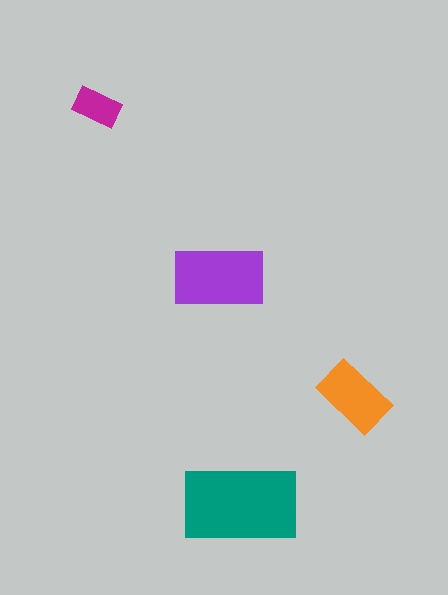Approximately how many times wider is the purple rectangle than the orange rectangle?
About 1.5 times wider.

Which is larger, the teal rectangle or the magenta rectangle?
The teal one.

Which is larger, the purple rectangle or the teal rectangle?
The teal one.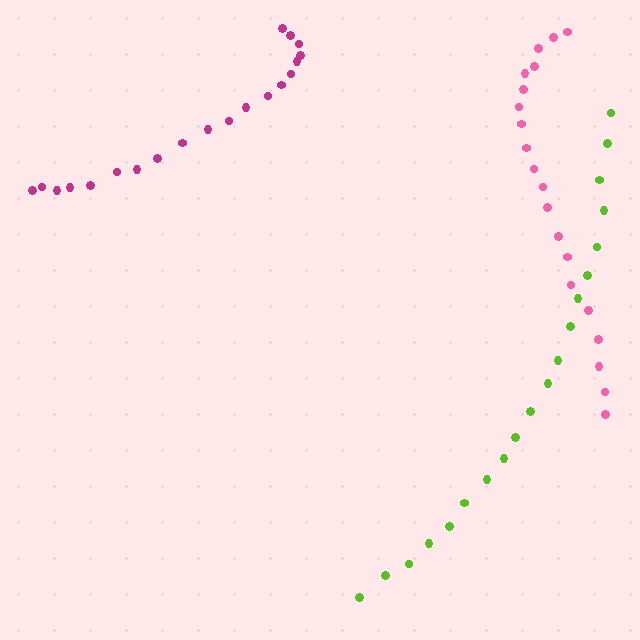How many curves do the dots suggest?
There are 3 distinct paths.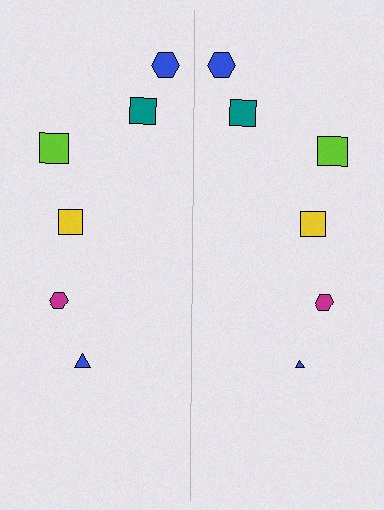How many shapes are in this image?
There are 12 shapes in this image.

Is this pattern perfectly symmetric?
No, the pattern is not perfectly symmetric. The blue triangle on the right side has a different size than its mirror counterpart.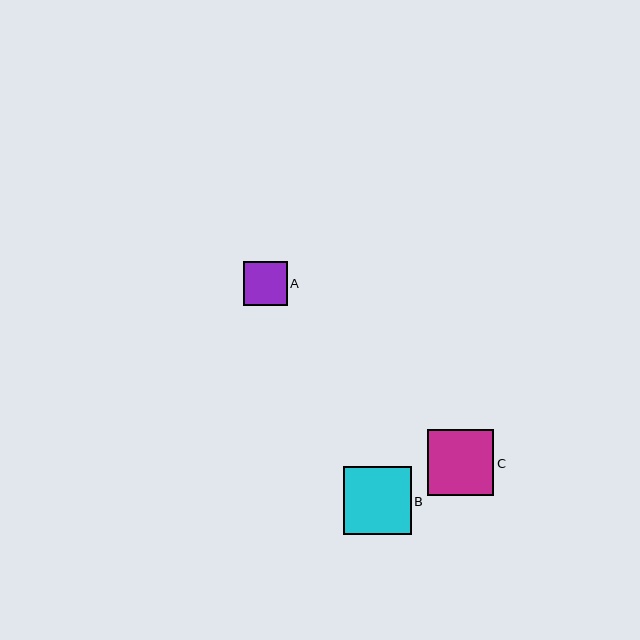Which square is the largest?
Square B is the largest with a size of approximately 68 pixels.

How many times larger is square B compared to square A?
Square B is approximately 1.5 times the size of square A.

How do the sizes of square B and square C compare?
Square B and square C are approximately the same size.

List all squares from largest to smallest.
From largest to smallest: B, C, A.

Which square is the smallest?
Square A is the smallest with a size of approximately 44 pixels.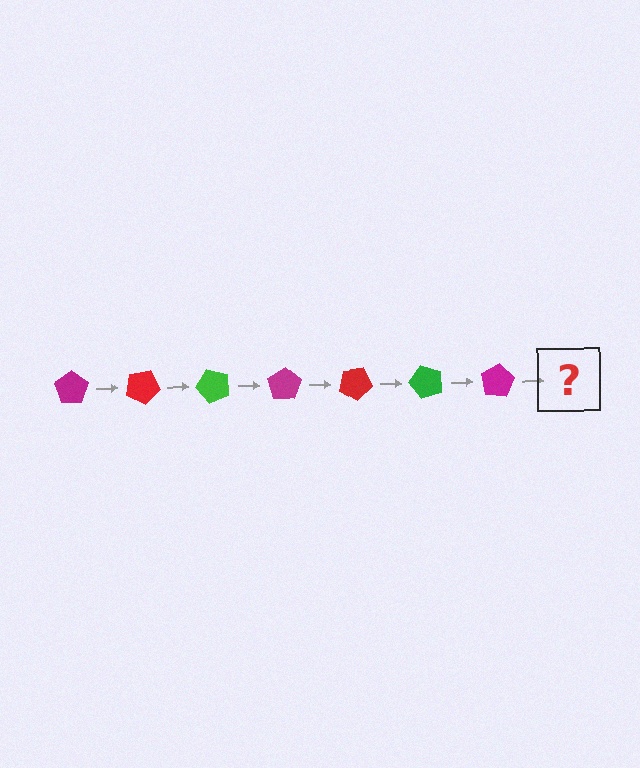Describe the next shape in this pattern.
It should be a red pentagon, rotated 175 degrees from the start.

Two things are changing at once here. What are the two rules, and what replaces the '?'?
The two rules are that it rotates 25 degrees each step and the color cycles through magenta, red, and green. The '?' should be a red pentagon, rotated 175 degrees from the start.